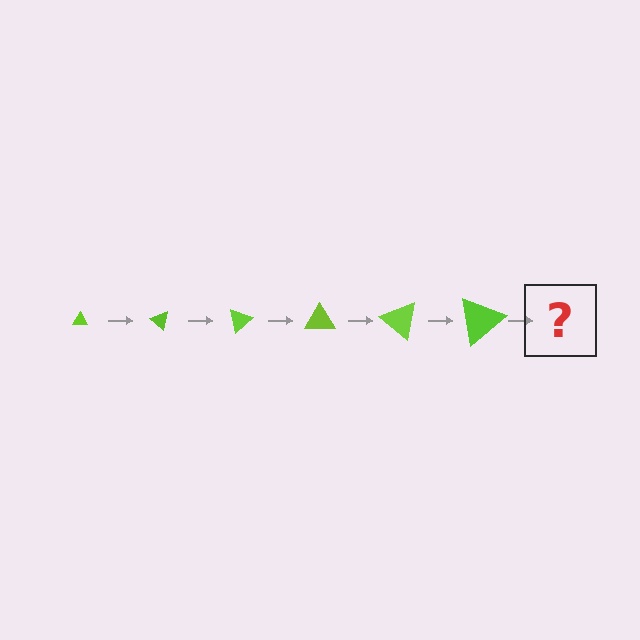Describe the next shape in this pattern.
It should be a triangle, larger than the previous one and rotated 240 degrees from the start.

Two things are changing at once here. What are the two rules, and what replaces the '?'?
The two rules are that the triangle grows larger each step and it rotates 40 degrees each step. The '?' should be a triangle, larger than the previous one and rotated 240 degrees from the start.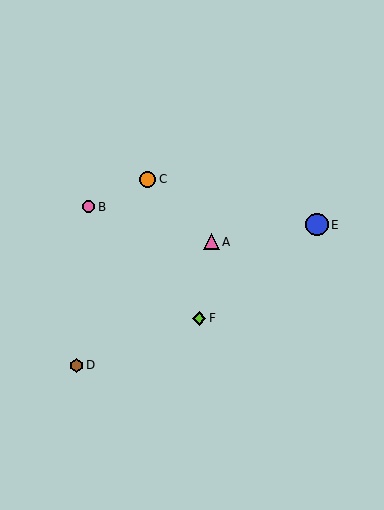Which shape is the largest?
The blue circle (labeled E) is the largest.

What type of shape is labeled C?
Shape C is an orange circle.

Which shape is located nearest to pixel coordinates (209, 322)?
The lime diamond (labeled F) at (199, 318) is nearest to that location.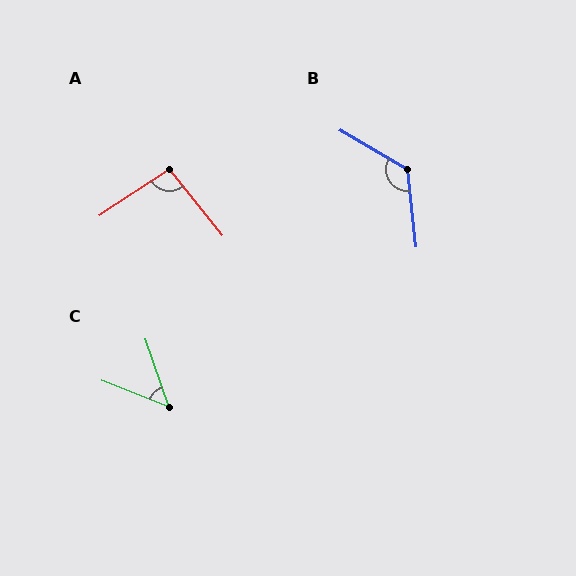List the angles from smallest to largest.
C (49°), A (96°), B (126°).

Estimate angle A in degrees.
Approximately 96 degrees.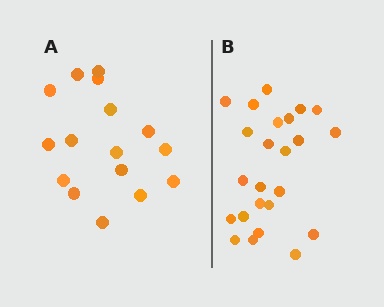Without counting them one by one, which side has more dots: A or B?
Region B (the right region) has more dots.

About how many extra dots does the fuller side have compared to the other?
Region B has roughly 8 or so more dots than region A.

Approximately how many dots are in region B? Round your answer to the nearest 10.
About 20 dots. (The exact count is 24, which rounds to 20.)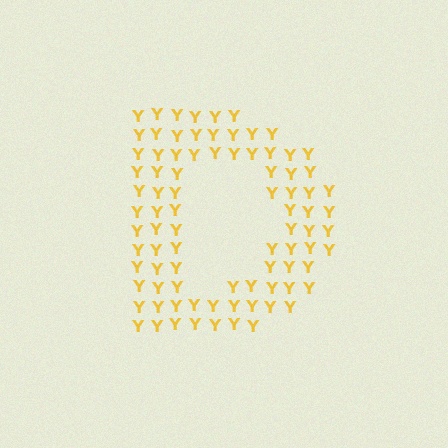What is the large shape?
The large shape is the letter D.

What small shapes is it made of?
It is made of small letter Y's.